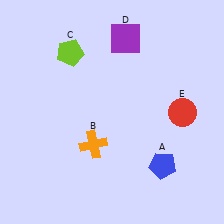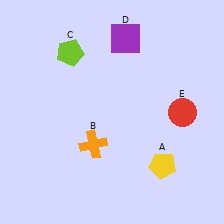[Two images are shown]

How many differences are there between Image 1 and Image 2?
There is 1 difference between the two images.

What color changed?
The pentagon (A) changed from blue in Image 1 to yellow in Image 2.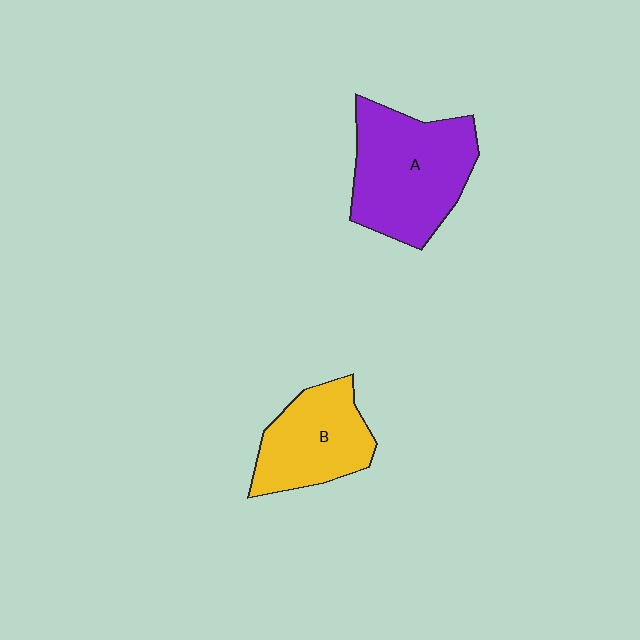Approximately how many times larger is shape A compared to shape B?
Approximately 1.4 times.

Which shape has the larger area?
Shape A (purple).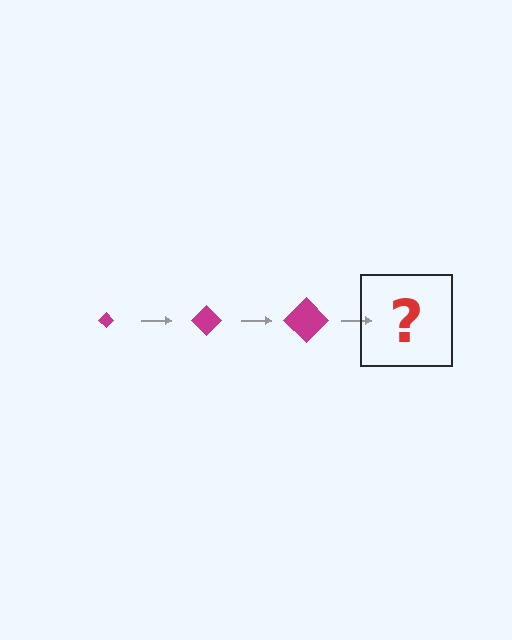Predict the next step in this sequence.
The next step is a magenta diamond, larger than the previous one.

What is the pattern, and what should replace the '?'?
The pattern is that the diamond gets progressively larger each step. The '?' should be a magenta diamond, larger than the previous one.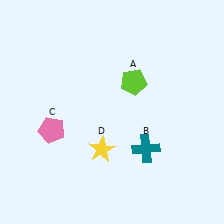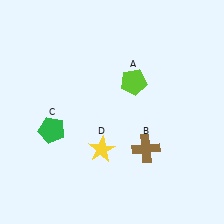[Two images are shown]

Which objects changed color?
B changed from teal to brown. C changed from pink to green.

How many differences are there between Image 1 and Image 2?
There are 2 differences between the two images.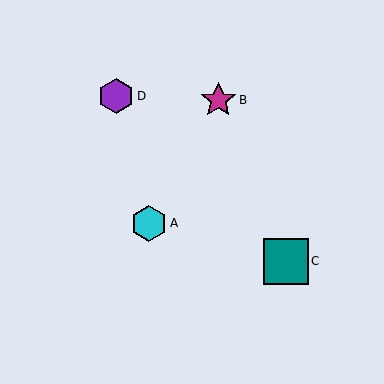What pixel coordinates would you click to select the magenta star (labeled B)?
Click at (218, 100) to select the magenta star B.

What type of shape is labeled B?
Shape B is a magenta star.